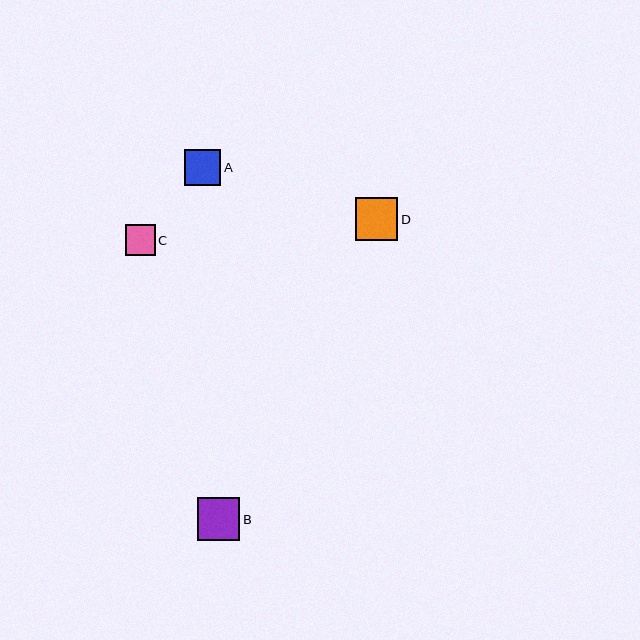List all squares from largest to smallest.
From largest to smallest: D, B, A, C.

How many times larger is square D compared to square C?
Square D is approximately 1.4 times the size of square C.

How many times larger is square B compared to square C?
Square B is approximately 1.4 times the size of square C.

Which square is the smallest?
Square C is the smallest with a size of approximately 30 pixels.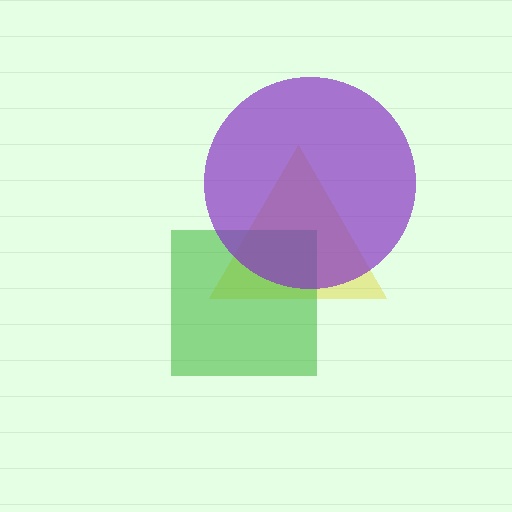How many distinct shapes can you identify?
There are 3 distinct shapes: a yellow triangle, a green square, a purple circle.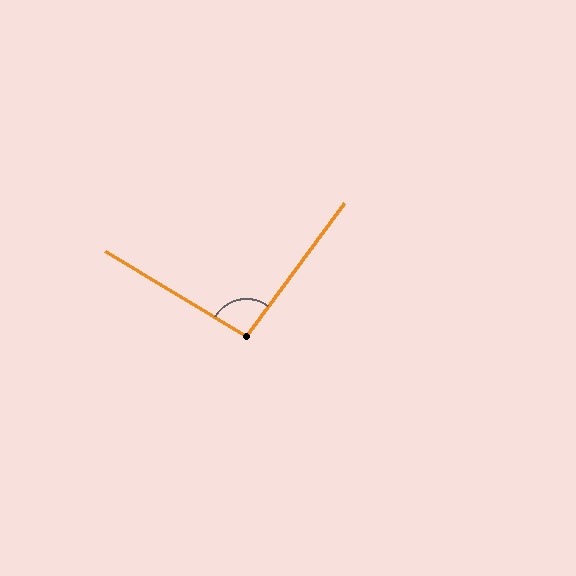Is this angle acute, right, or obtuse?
It is obtuse.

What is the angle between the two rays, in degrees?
Approximately 96 degrees.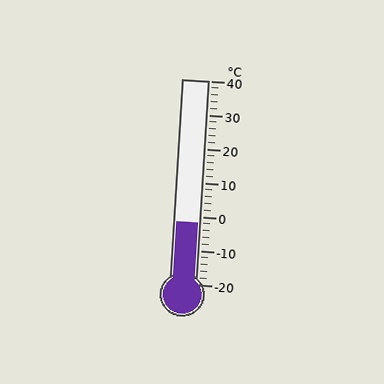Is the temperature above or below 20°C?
The temperature is below 20°C.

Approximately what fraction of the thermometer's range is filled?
The thermometer is filled to approximately 30% of its range.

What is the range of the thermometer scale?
The thermometer scale ranges from -20°C to 40°C.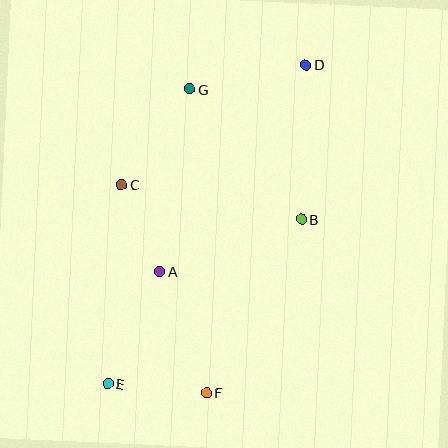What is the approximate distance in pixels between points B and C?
The distance between B and C is approximately 184 pixels.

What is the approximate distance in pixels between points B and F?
The distance between B and F is approximately 198 pixels.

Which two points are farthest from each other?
Points D and E are farthest from each other.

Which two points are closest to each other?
Points A and C are closest to each other.